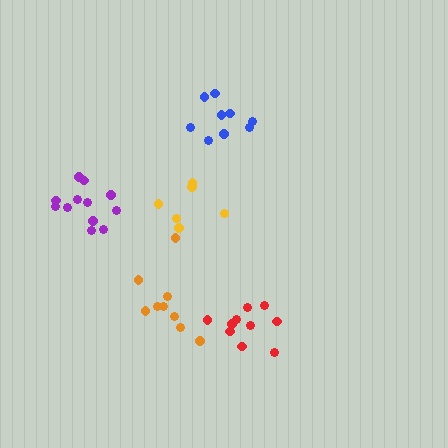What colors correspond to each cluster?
The clusters are colored: blue, red, orange, purple, yellow.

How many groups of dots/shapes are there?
There are 5 groups.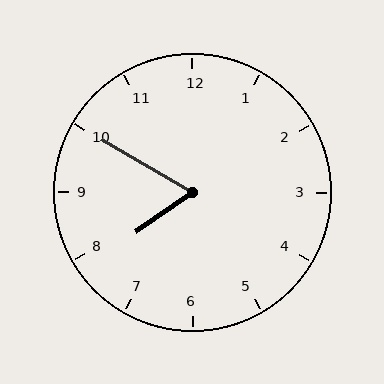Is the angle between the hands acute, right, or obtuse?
It is acute.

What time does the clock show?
7:50.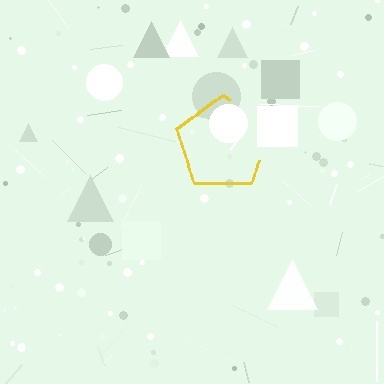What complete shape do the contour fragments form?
The contour fragments form a pentagon.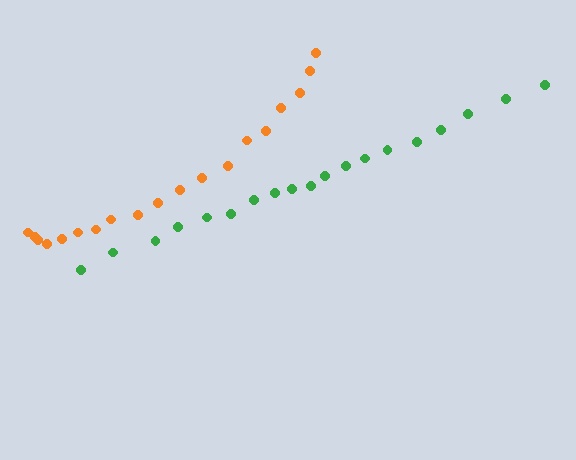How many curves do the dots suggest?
There are 2 distinct paths.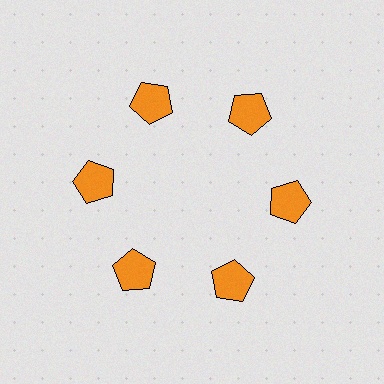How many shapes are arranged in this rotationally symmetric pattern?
There are 6 shapes, arranged in 6 groups of 1.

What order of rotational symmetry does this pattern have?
This pattern has 6-fold rotational symmetry.